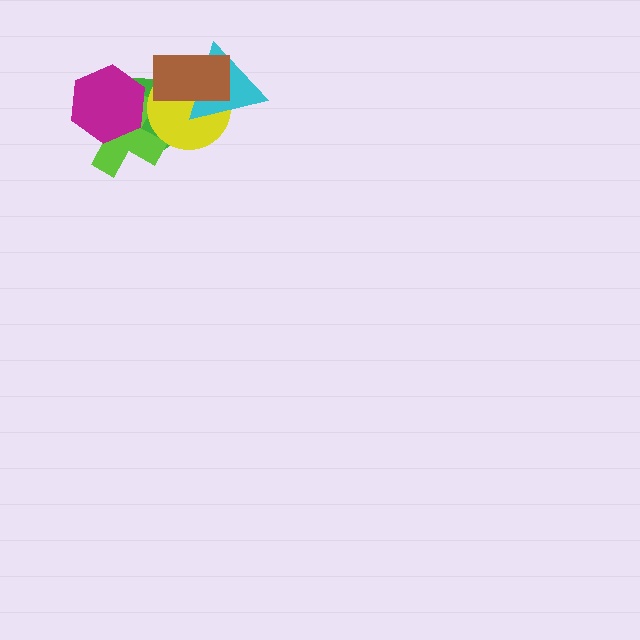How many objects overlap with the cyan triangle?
3 objects overlap with the cyan triangle.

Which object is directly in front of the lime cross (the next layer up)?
The yellow circle is directly in front of the lime cross.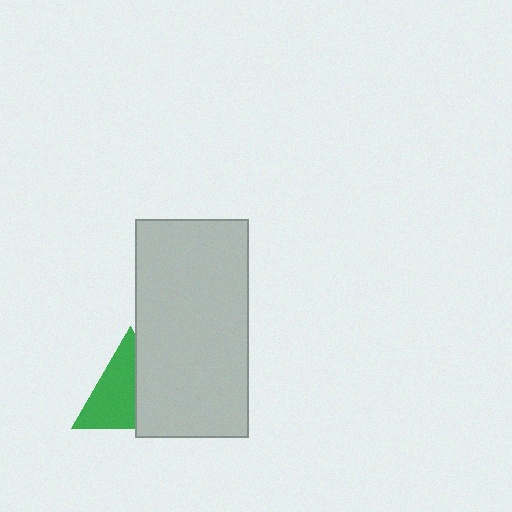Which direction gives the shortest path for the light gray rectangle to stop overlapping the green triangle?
Moving right gives the shortest separation.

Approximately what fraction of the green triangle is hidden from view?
Roughly 42% of the green triangle is hidden behind the light gray rectangle.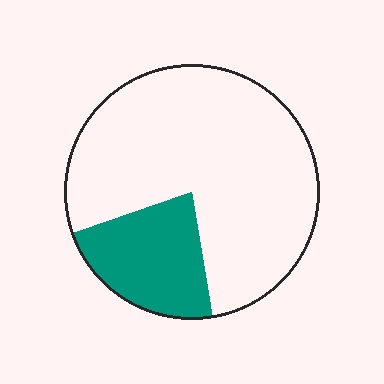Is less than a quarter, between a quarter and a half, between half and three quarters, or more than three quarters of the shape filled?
Less than a quarter.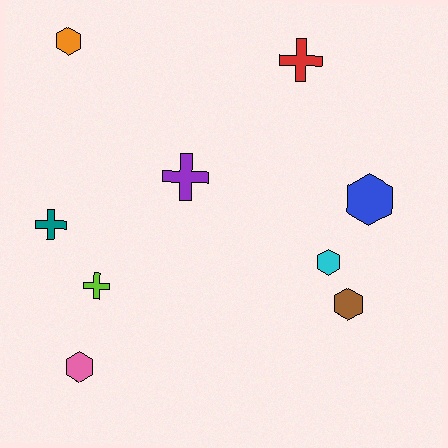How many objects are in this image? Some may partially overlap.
There are 9 objects.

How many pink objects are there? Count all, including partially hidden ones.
There is 1 pink object.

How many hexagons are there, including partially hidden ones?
There are 5 hexagons.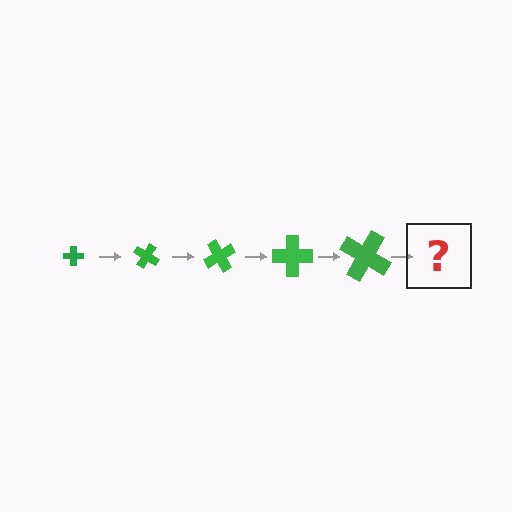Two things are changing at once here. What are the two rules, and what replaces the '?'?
The two rules are that the cross grows larger each step and it rotates 30 degrees each step. The '?' should be a cross, larger than the previous one and rotated 150 degrees from the start.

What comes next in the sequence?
The next element should be a cross, larger than the previous one and rotated 150 degrees from the start.